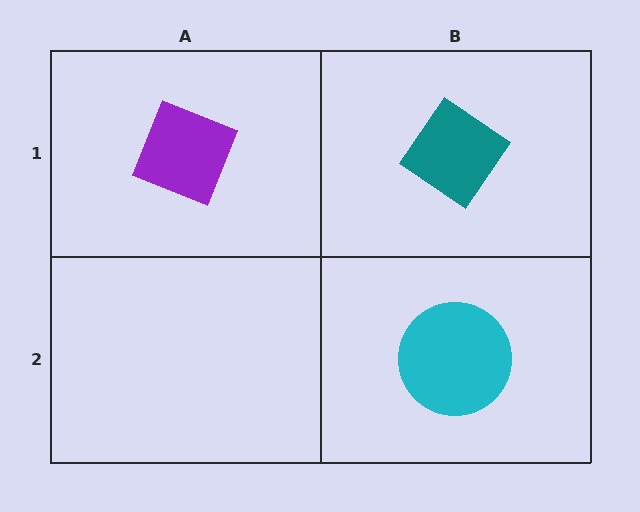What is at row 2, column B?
A cyan circle.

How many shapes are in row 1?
2 shapes.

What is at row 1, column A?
A purple diamond.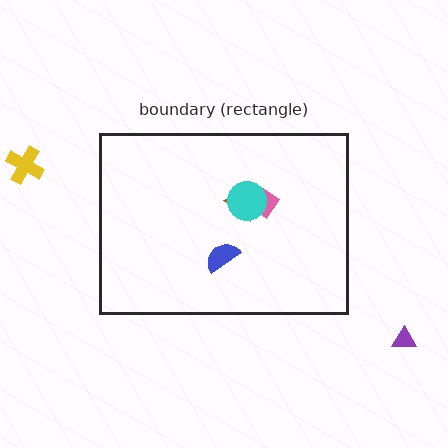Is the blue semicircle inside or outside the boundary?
Inside.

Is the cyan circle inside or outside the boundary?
Inside.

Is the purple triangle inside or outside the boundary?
Outside.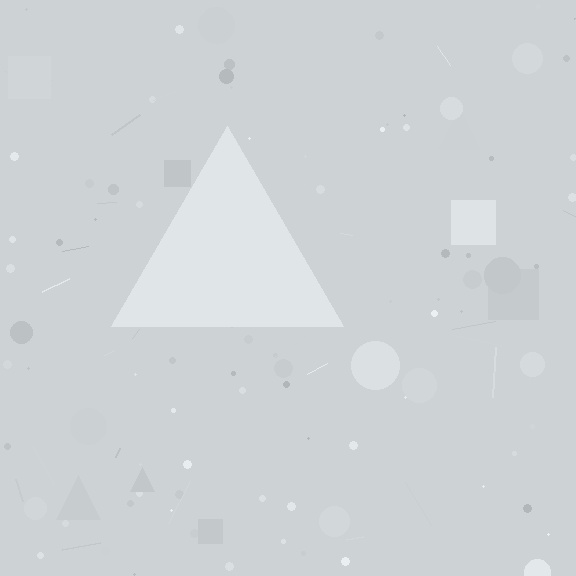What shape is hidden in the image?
A triangle is hidden in the image.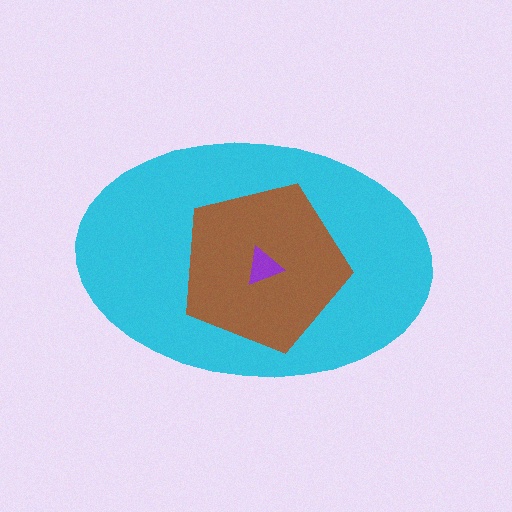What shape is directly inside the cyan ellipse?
The brown pentagon.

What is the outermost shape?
The cyan ellipse.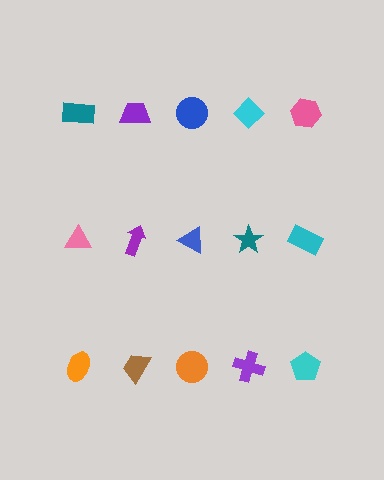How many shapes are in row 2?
5 shapes.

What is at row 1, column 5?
A pink hexagon.